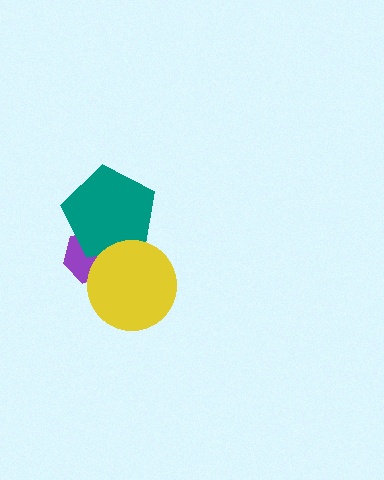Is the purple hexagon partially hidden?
Yes, it is partially covered by another shape.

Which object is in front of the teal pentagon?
The yellow circle is in front of the teal pentagon.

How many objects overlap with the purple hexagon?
2 objects overlap with the purple hexagon.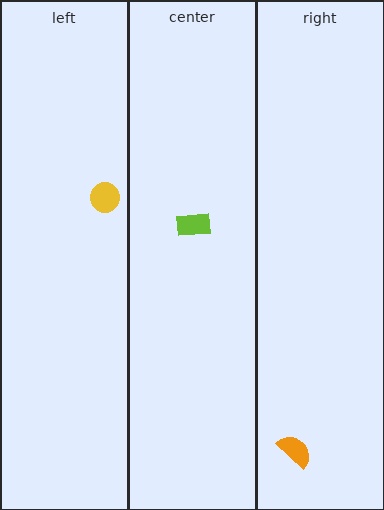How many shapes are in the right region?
1.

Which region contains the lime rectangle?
The center region.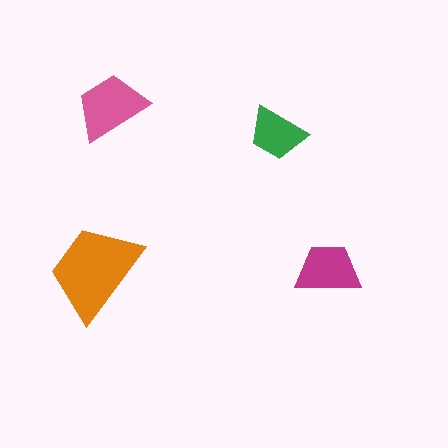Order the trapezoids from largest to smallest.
the orange one, the pink one, the magenta one, the green one.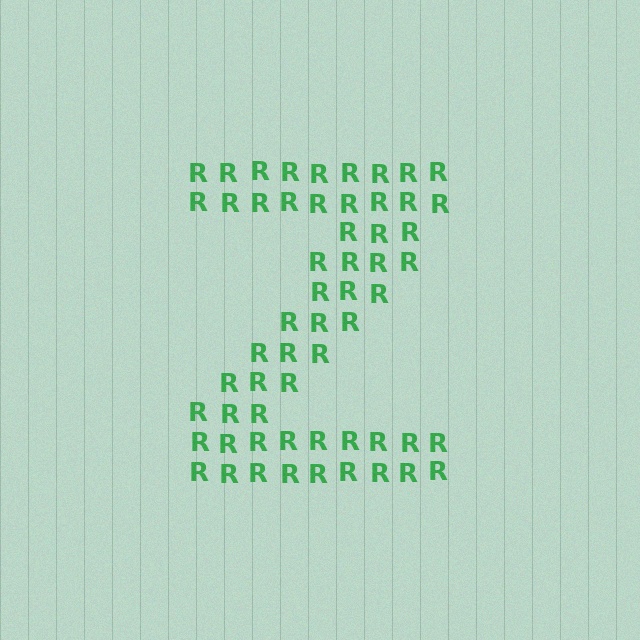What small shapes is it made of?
It is made of small letter R's.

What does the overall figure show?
The overall figure shows the letter Z.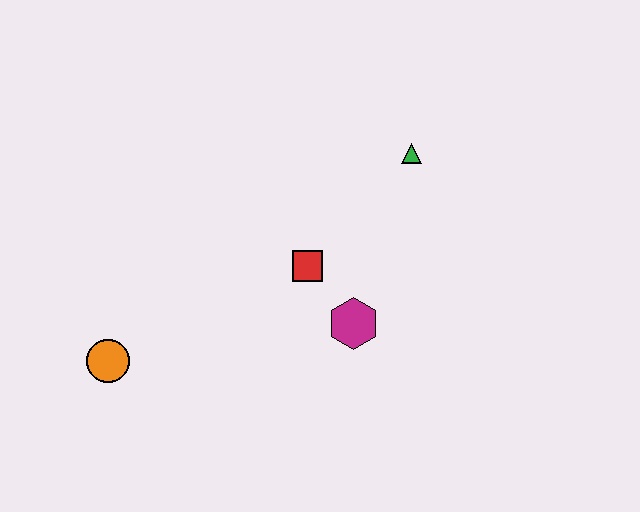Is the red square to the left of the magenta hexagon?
Yes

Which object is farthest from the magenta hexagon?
The orange circle is farthest from the magenta hexagon.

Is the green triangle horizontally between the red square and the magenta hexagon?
No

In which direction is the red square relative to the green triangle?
The red square is below the green triangle.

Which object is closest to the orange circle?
The red square is closest to the orange circle.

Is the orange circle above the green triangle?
No